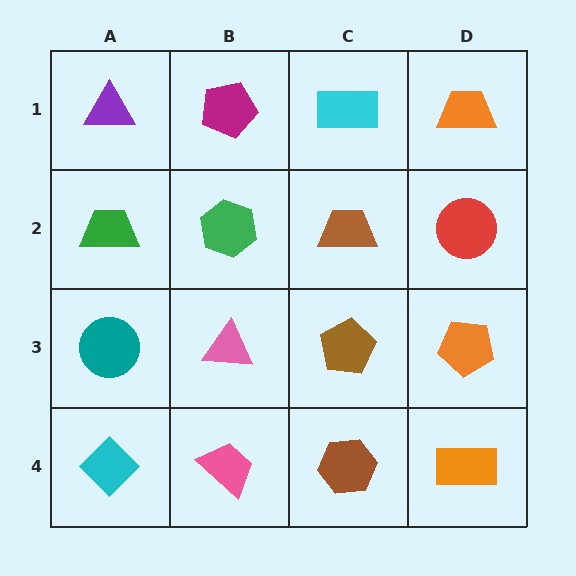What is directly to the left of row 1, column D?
A cyan rectangle.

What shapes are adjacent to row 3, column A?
A green trapezoid (row 2, column A), a cyan diamond (row 4, column A), a pink triangle (row 3, column B).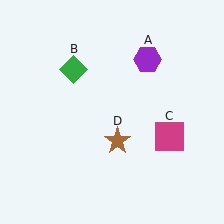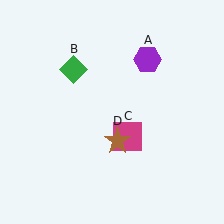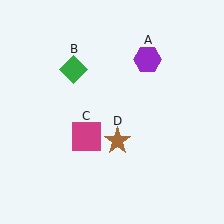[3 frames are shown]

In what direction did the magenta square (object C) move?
The magenta square (object C) moved left.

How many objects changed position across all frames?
1 object changed position: magenta square (object C).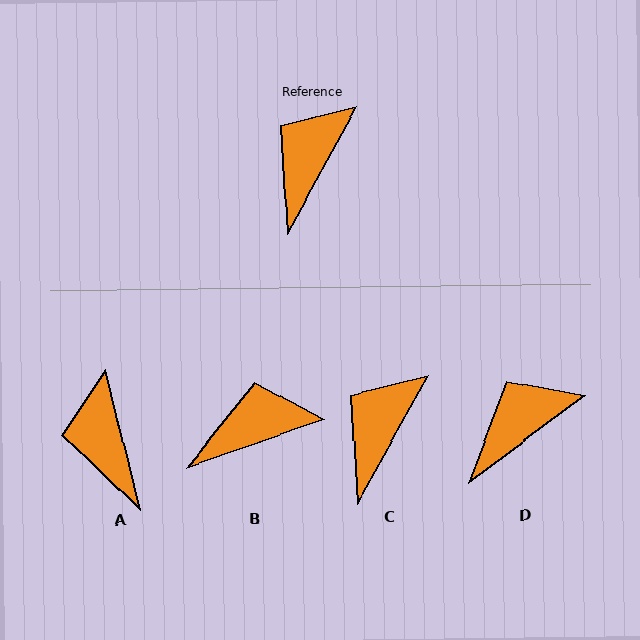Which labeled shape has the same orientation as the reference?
C.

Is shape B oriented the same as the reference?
No, it is off by about 42 degrees.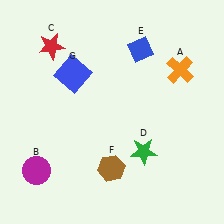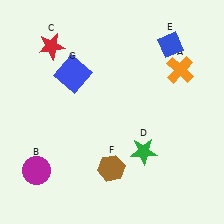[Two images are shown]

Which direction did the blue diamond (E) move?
The blue diamond (E) moved right.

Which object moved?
The blue diamond (E) moved right.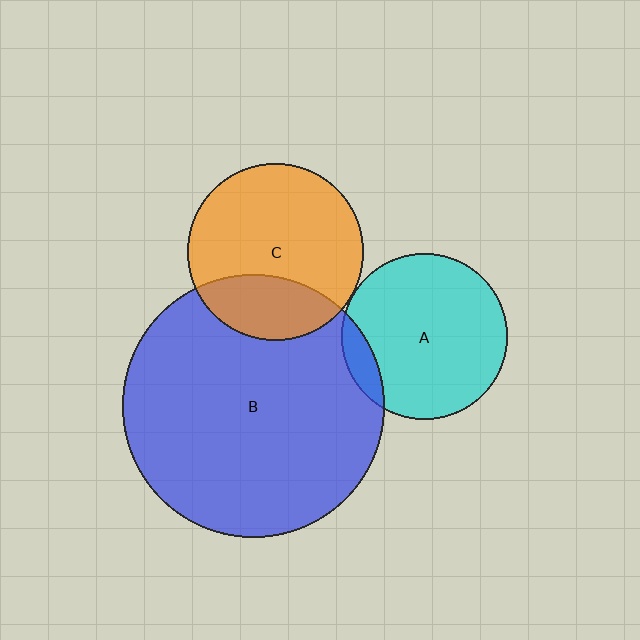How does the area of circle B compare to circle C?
Approximately 2.2 times.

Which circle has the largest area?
Circle B (blue).